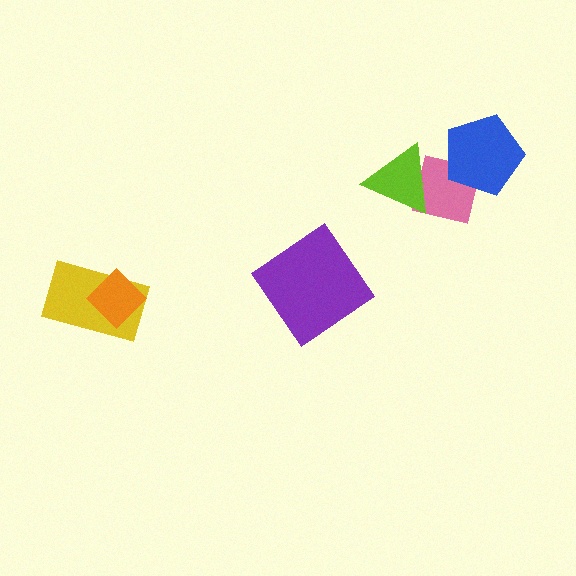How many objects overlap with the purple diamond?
0 objects overlap with the purple diamond.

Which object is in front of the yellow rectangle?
The orange diamond is in front of the yellow rectangle.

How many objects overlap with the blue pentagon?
1 object overlaps with the blue pentagon.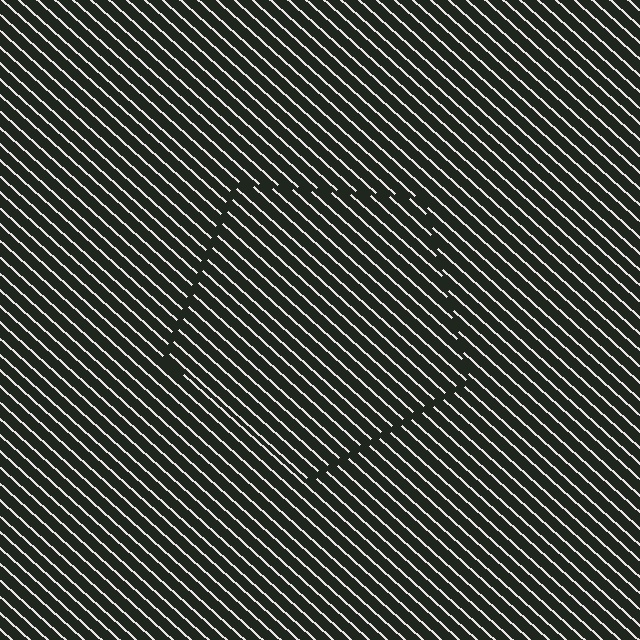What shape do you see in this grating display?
An illusory pentagon. The interior of the shape contains the same grating, shifted by half a period — the contour is defined by the phase discontinuity where line-ends from the inner and outer gratings abut.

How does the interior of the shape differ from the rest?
The interior of the shape contains the same grating, shifted by half a period — the contour is defined by the phase discontinuity where line-ends from the inner and outer gratings abut.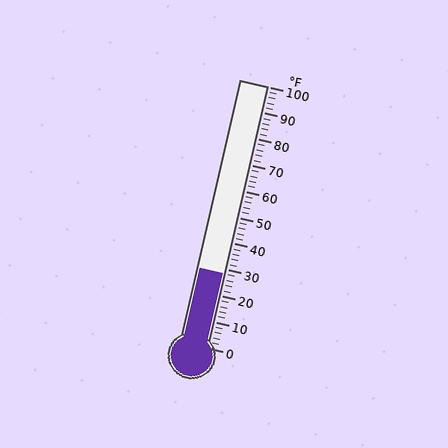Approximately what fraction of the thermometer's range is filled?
The thermometer is filled to approximately 30% of its range.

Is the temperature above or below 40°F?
The temperature is below 40°F.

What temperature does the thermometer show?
The thermometer shows approximately 28°F.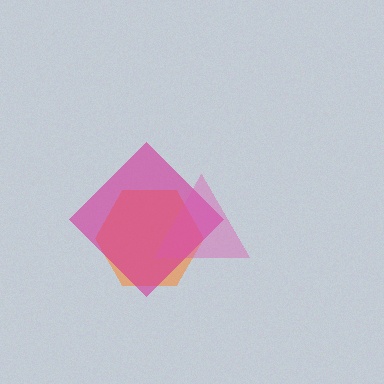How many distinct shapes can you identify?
There are 3 distinct shapes: an orange hexagon, a magenta diamond, a pink triangle.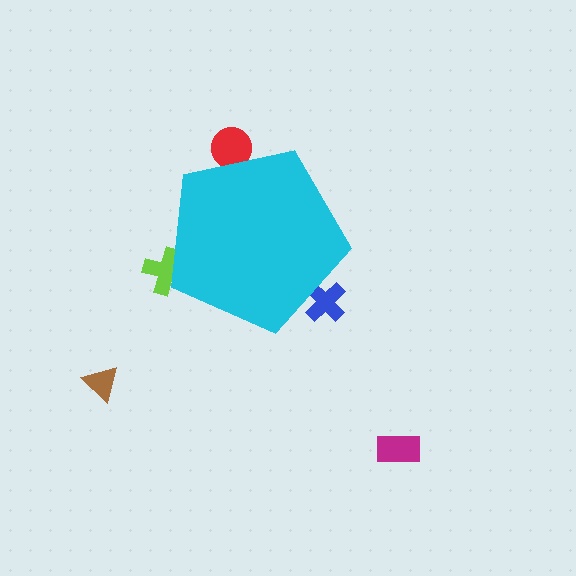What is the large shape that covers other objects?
A cyan pentagon.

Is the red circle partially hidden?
Yes, the red circle is partially hidden behind the cyan pentagon.